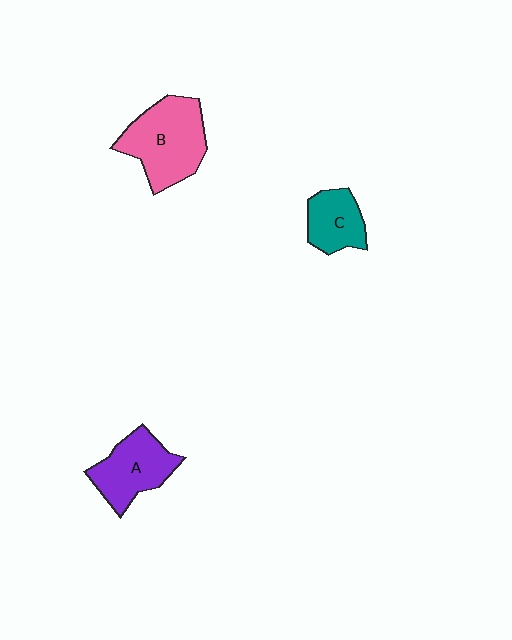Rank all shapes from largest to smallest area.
From largest to smallest: B (pink), A (purple), C (teal).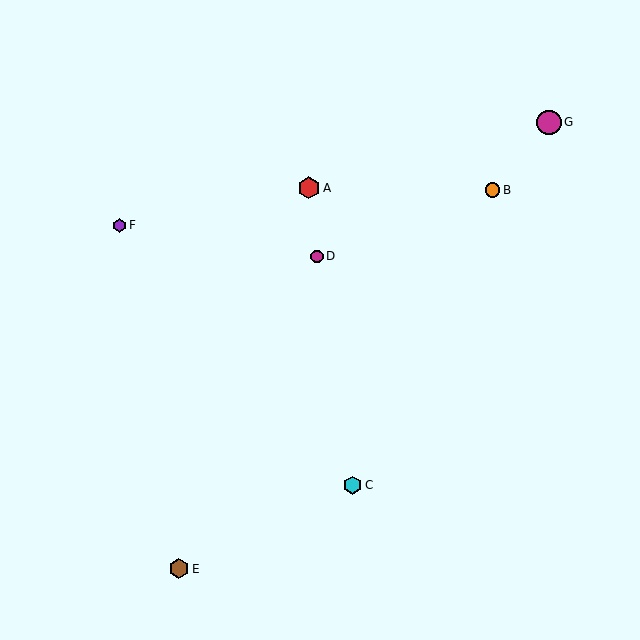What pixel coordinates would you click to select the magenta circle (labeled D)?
Click at (317, 256) to select the magenta circle D.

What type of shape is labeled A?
Shape A is a red hexagon.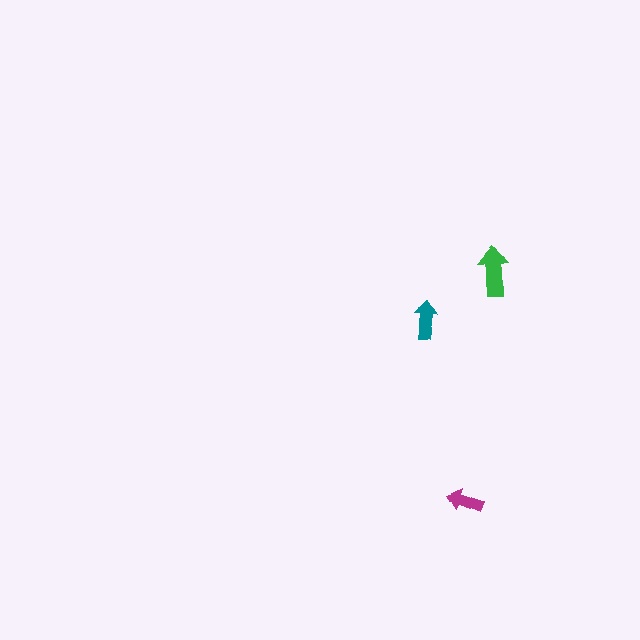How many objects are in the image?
There are 3 objects in the image.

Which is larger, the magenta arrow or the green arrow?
The green one.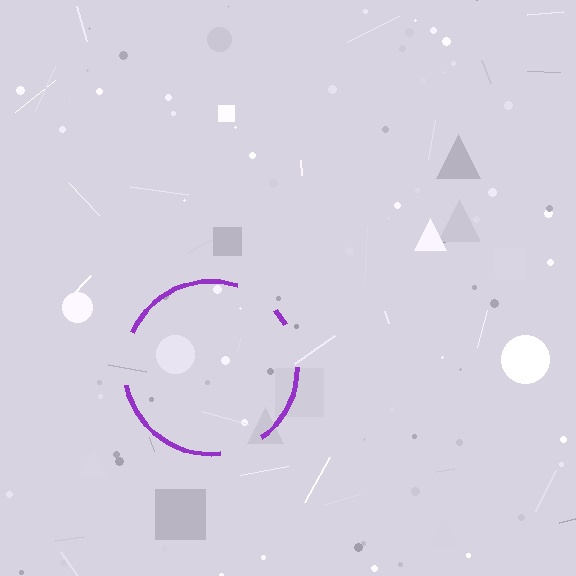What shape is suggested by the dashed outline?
The dashed outline suggests a circle.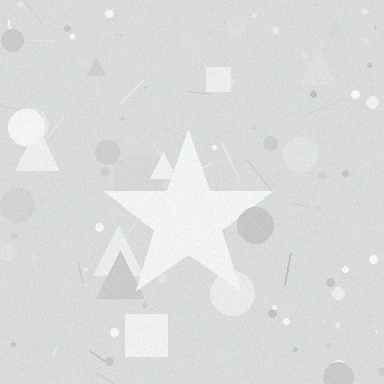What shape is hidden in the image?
A star is hidden in the image.